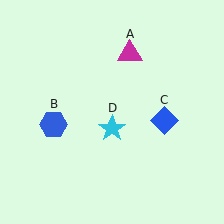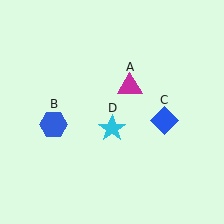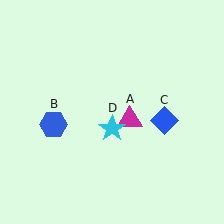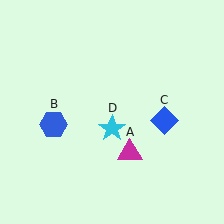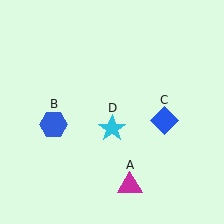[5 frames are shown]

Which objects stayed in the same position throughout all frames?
Blue hexagon (object B) and blue diamond (object C) and cyan star (object D) remained stationary.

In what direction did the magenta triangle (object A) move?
The magenta triangle (object A) moved down.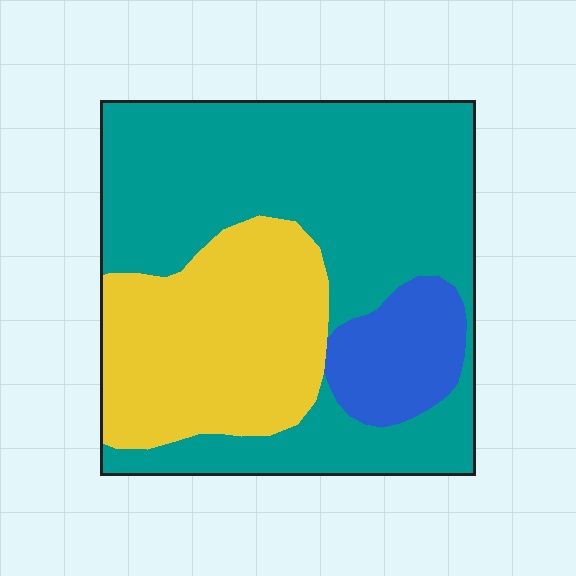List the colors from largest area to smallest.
From largest to smallest: teal, yellow, blue.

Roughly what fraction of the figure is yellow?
Yellow takes up about one third (1/3) of the figure.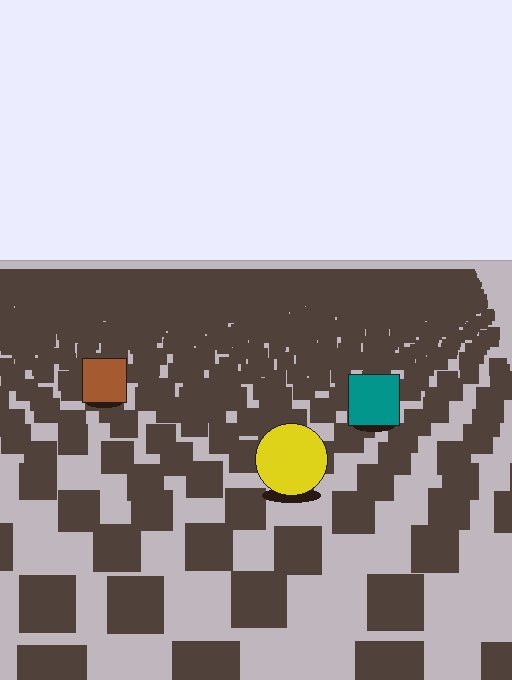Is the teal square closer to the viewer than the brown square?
Yes. The teal square is closer — you can tell from the texture gradient: the ground texture is coarser near it.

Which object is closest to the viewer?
The yellow circle is closest. The texture marks near it are larger and more spread out.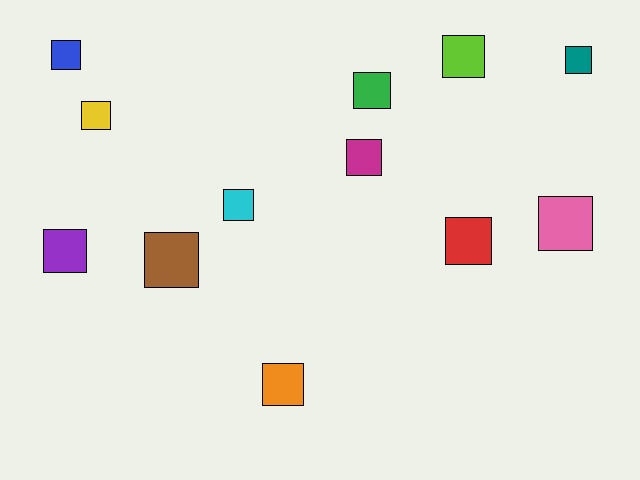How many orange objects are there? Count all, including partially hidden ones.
There is 1 orange object.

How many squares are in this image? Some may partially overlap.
There are 12 squares.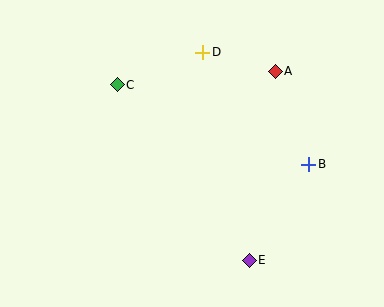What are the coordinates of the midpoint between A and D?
The midpoint between A and D is at (239, 62).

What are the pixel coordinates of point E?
Point E is at (249, 260).